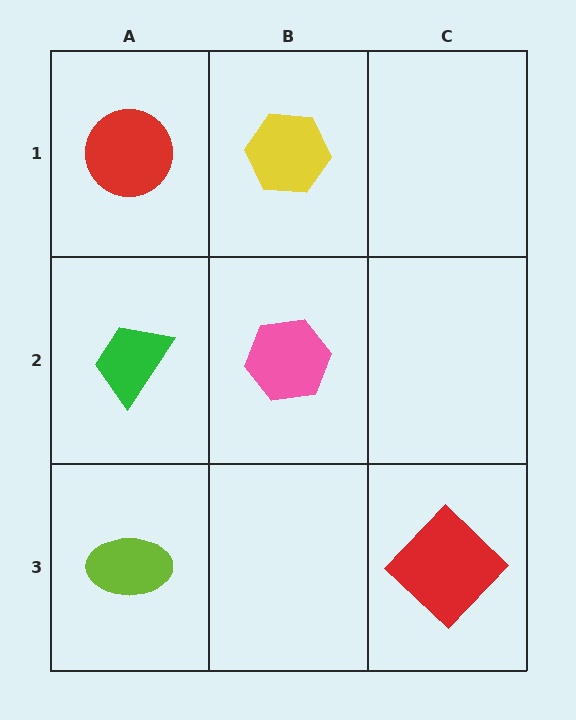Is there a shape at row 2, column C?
No, that cell is empty.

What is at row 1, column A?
A red circle.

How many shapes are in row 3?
2 shapes.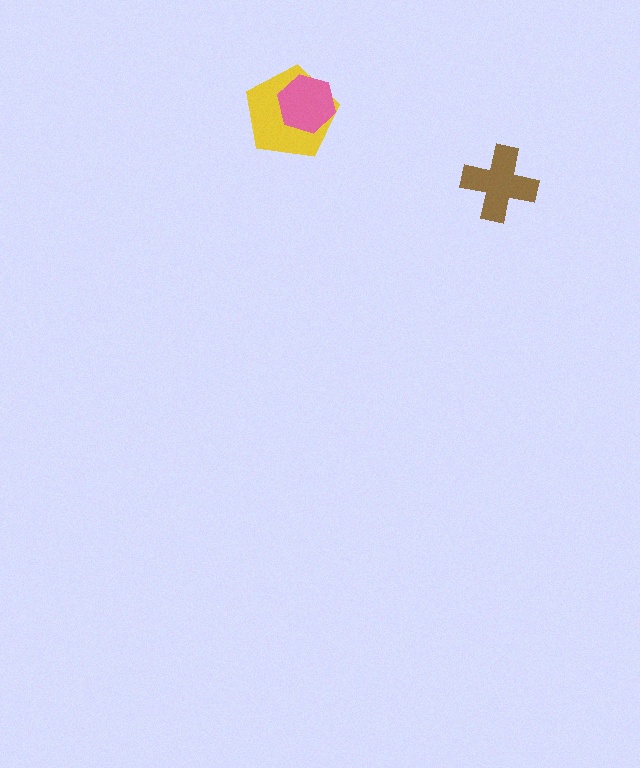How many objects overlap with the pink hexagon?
1 object overlaps with the pink hexagon.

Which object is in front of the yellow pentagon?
The pink hexagon is in front of the yellow pentagon.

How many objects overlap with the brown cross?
0 objects overlap with the brown cross.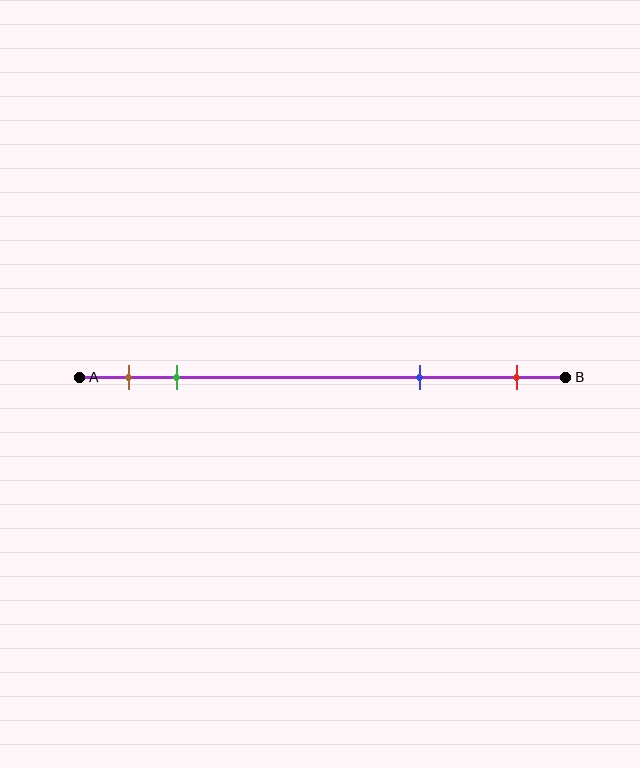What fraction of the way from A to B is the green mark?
The green mark is approximately 20% (0.2) of the way from A to B.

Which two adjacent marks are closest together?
The brown and green marks are the closest adjacent pair.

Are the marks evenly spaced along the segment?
No, the marks are not evenly spaced.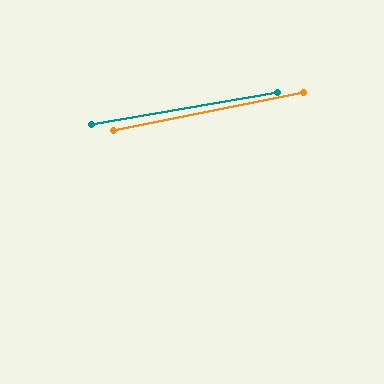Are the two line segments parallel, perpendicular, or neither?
Parallel — their directions differ by only 1.6°.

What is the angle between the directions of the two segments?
Approximately 2 degrees.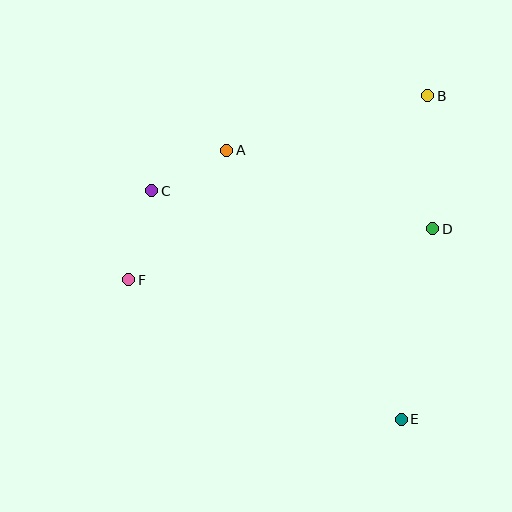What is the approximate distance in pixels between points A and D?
The distance between A and D is approximately 220 pixels.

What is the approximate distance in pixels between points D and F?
The distance between D and F is approximately 308 pixels.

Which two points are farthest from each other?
Points B and F are farthest from each other.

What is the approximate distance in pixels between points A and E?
The distance between A and E is approximately 321 pixels.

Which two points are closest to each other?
Points A and C are closest to each other.